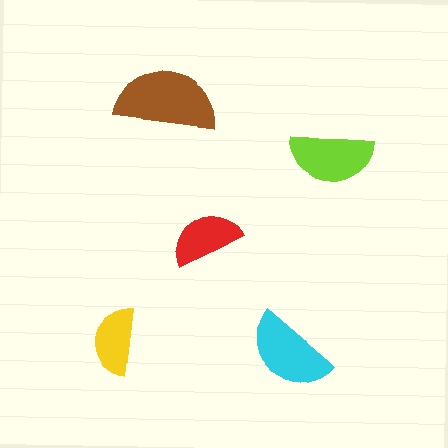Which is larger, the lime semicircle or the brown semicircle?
The brown one.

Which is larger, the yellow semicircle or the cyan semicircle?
The cyan one.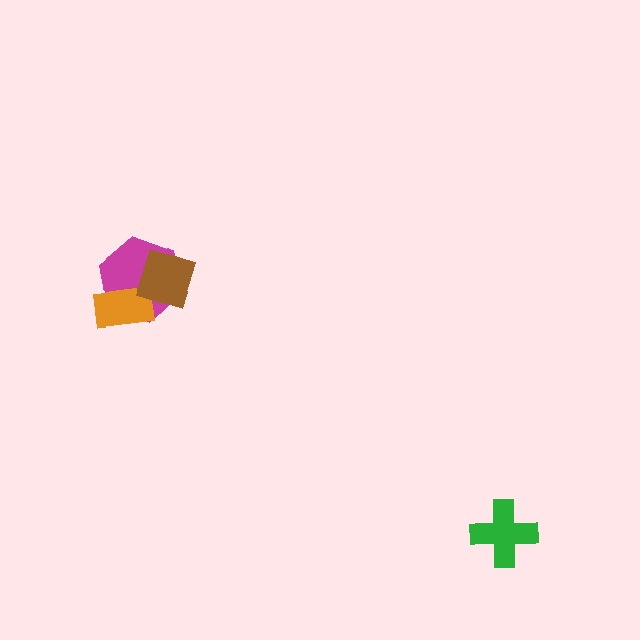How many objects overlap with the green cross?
0 objects overlap with the green cross.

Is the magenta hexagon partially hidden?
Yes, it is partially covered by another shape.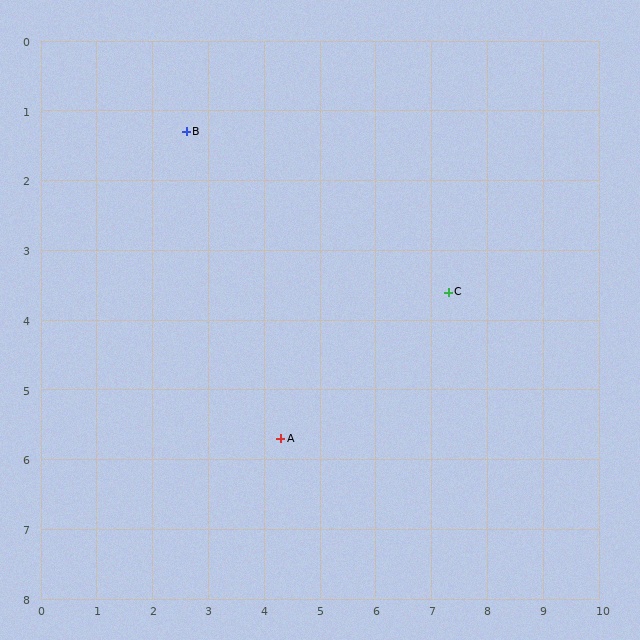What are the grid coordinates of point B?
Point B is at approximately (2.6, 1.3).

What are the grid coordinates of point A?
Point A is at approximately (4.3, 5.7).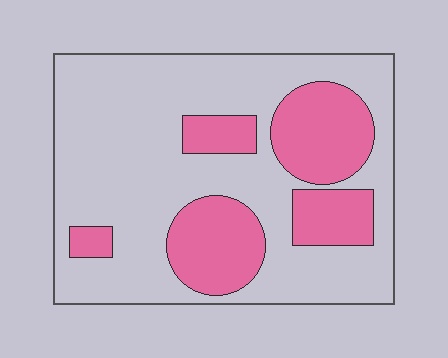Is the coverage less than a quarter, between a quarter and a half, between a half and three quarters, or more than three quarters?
Between a quarter and a half.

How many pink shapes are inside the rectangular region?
5.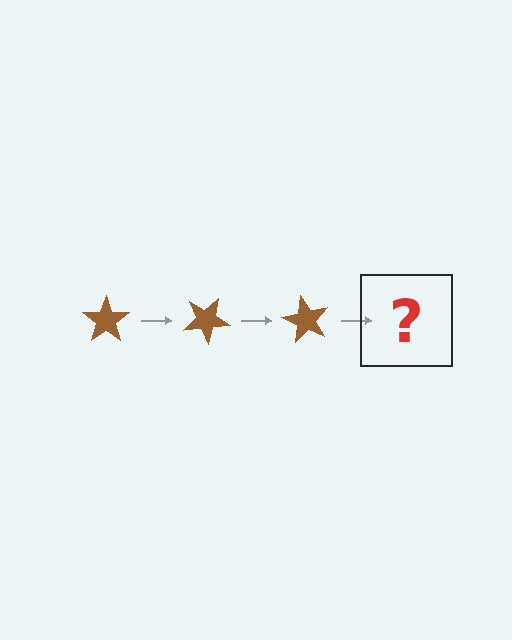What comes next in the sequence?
The next element should be a brown star rotated 90 degrees.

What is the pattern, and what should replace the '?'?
The pattern is that the star rotates 30 degrees each step. The '?' should be a brown star rotated 90 degrees.